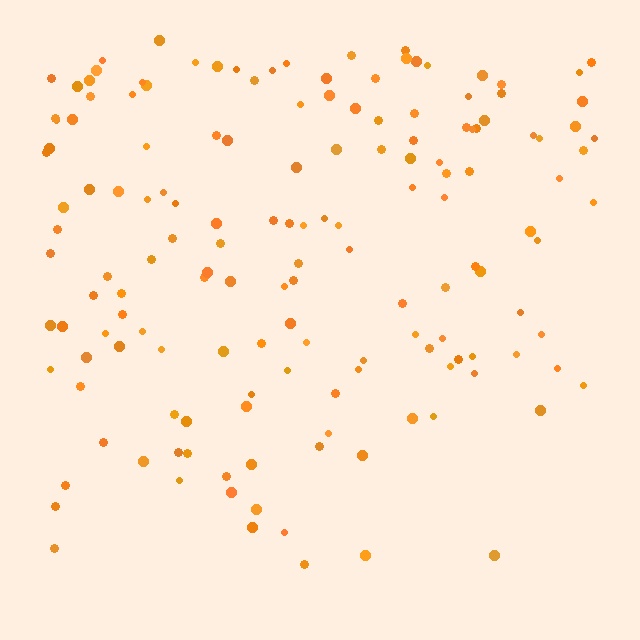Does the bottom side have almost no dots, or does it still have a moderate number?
Still a moderate number, just noticeably fewer than the top.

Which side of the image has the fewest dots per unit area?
The bottom.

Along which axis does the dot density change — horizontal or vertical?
Vertical.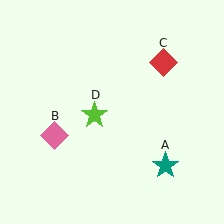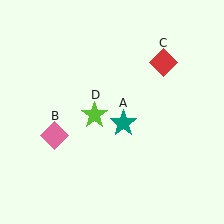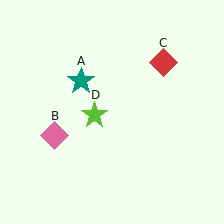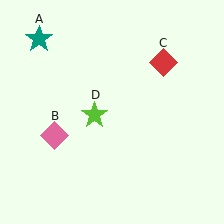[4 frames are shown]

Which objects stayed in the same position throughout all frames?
Pink diamond (object B) and red diamond (object C) and lime star (object D) remained stationary.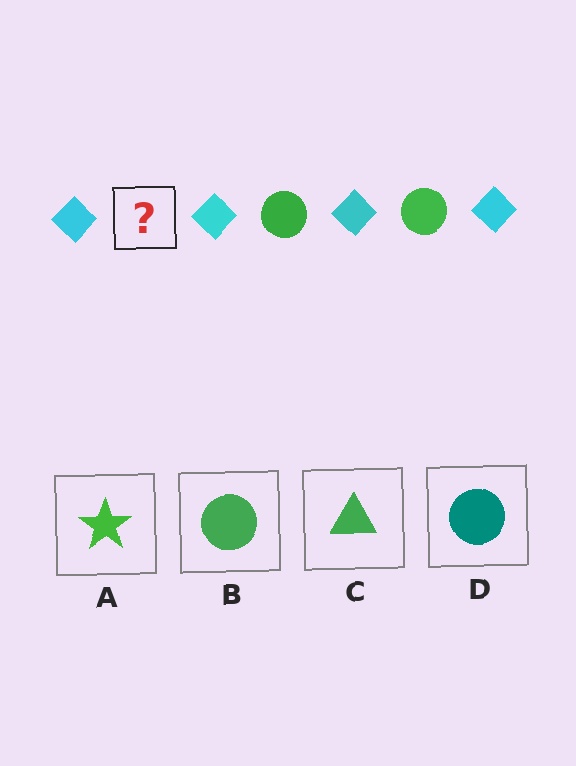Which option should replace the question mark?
Option B.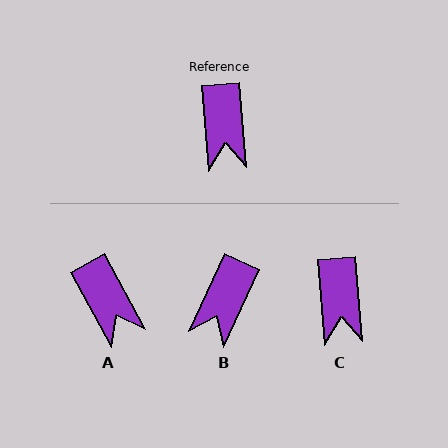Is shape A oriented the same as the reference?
No, it is off by about 24 degrees.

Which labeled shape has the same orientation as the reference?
C.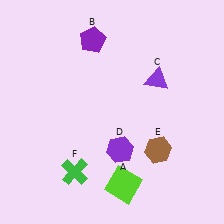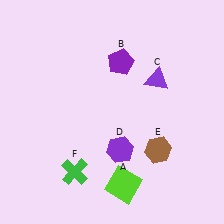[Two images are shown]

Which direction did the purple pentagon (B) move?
The purple pentagon (B) moved right.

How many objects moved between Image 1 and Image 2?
1 object moved between the two images.